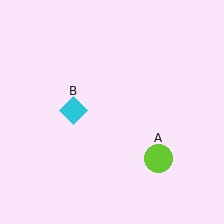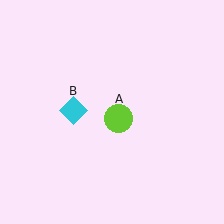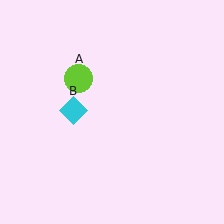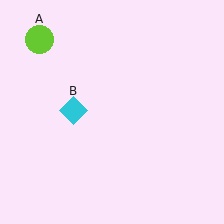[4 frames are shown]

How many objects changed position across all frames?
1 object changed position: lime circle (object A).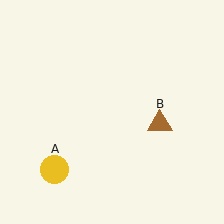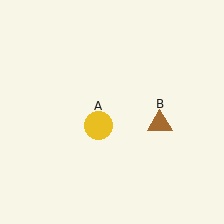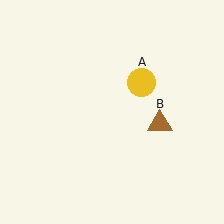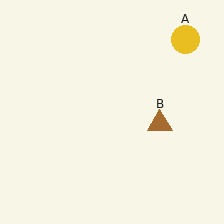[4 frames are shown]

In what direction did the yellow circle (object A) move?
The yellow circle (object A) moved up and to the right.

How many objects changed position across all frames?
1 object changed position: yellow circle (object A).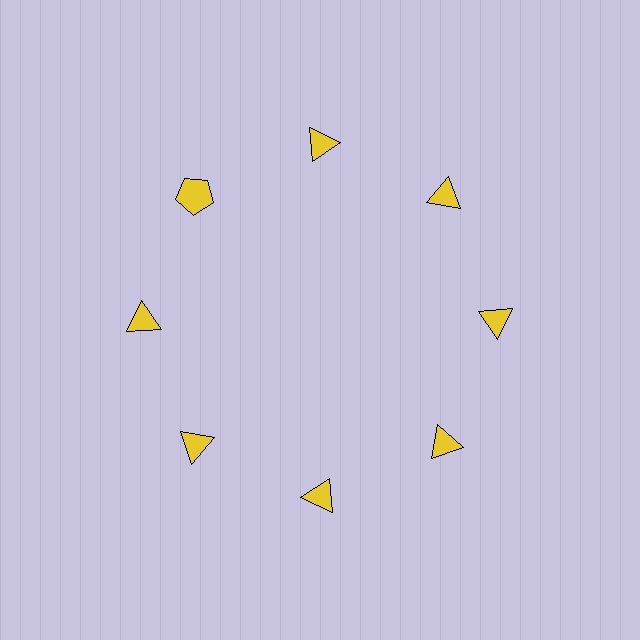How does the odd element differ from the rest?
It has a different shape: pentagon instead of triangle.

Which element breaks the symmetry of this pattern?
The yellow pentagon at roughly the 10 o'clock position breaks the symmetry. All other shapes are yellow triangles.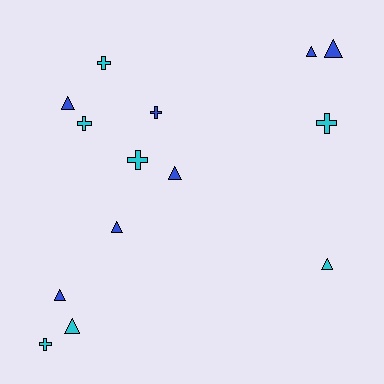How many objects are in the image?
There are 14 objects.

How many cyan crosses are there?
There are 5 cyan crosses.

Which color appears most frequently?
Cyan, with 7 objects.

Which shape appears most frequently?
Triangle, with 8 objects.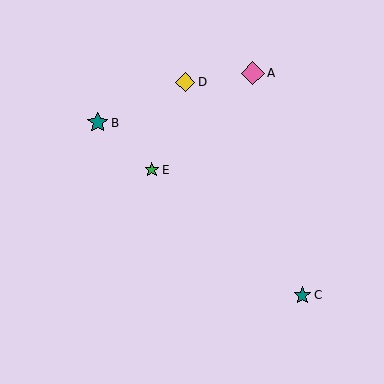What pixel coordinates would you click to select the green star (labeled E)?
Click at (152, 170) to select the green star E.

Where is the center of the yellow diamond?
The center of the yellow diamond is at (185, 82).